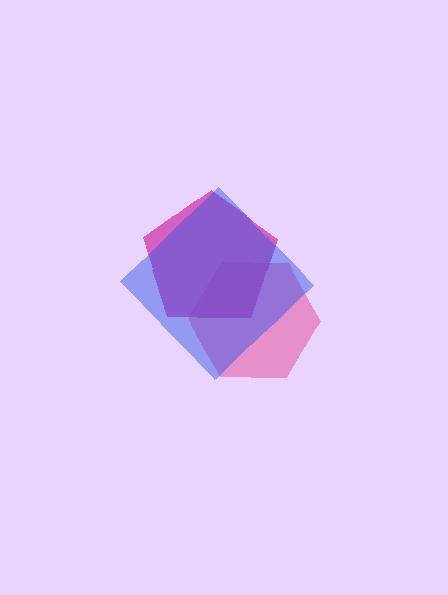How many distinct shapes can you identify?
There are 3 distinct shapes: a pink hexagon, a magenta pentagon, a blue diamond.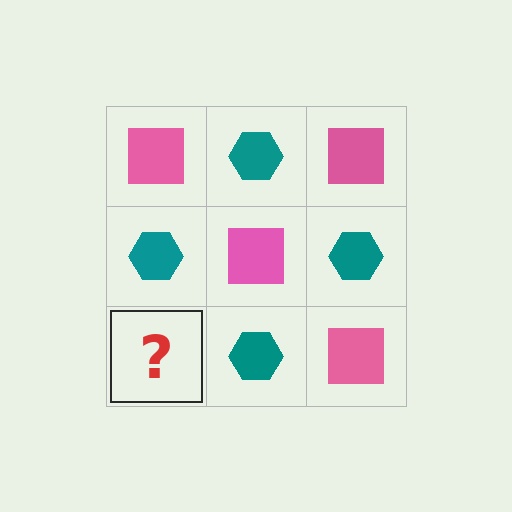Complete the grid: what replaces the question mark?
The question mark should be replaced with a pink square.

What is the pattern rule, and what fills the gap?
The rule is that it alternates pink square and teal hexagon in a checkerboard pattern. The gap should be filled with a pink square.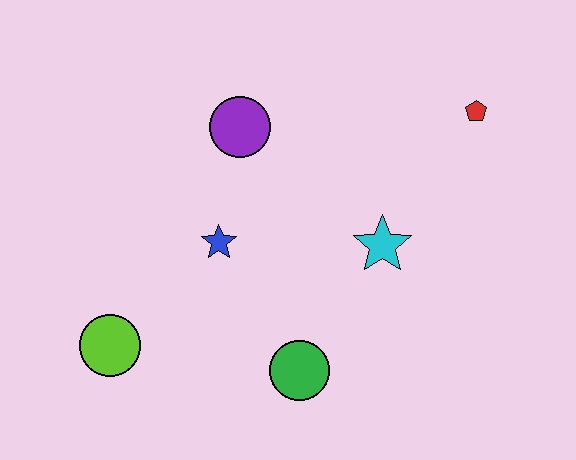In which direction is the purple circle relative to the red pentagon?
The purple circle is to the left of the red pentagon.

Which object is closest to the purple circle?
The blue star is closest to the purple circle.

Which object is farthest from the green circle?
The red pentagon is farthest from the green circle.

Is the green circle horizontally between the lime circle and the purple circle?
No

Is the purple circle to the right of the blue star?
Yes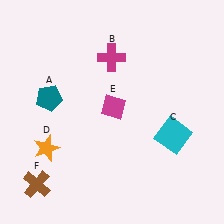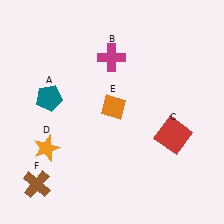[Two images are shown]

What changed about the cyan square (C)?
In Image 1, C is cyan. In Image 2, it changed to red.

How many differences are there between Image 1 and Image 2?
There are 2 differences between the two images.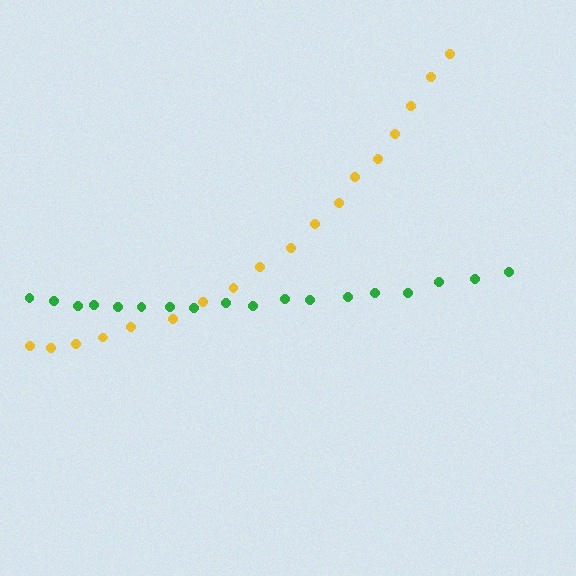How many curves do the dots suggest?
There are 2 distinct paths.